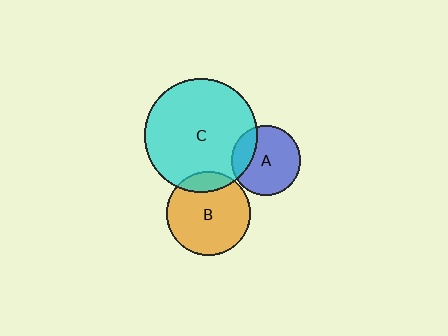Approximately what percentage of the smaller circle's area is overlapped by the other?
Approximately 25%.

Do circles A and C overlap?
Yes.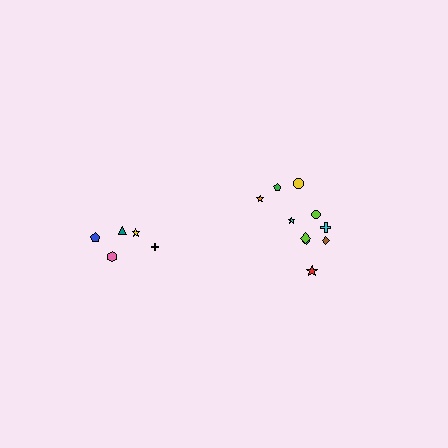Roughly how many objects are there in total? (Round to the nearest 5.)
Roughly 15 objects in total.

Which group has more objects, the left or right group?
The right group.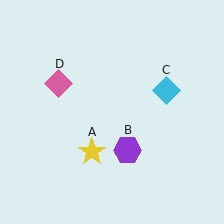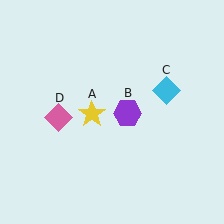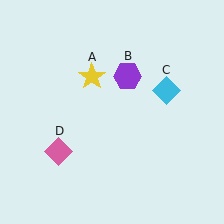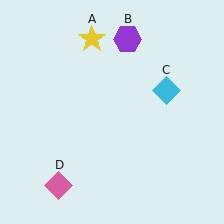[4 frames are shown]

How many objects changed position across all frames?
3 objects changed position: yellow star (object A), purple hexagon (object B), pink diamond (object D).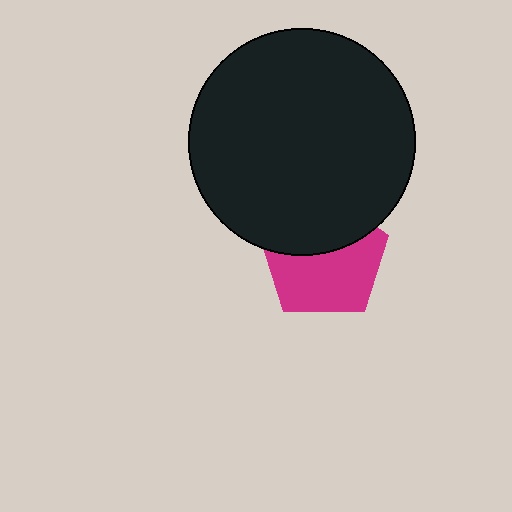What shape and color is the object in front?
The object in front is a black circle.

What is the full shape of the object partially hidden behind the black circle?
The partially hidden object is a magenta pentagon.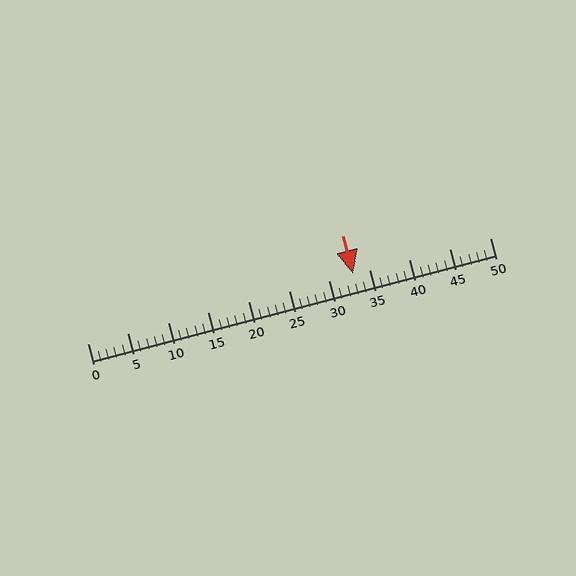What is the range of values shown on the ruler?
The ruler shows values from 0 to 50.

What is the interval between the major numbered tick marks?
The major tick marks are spaced 5 units apart.